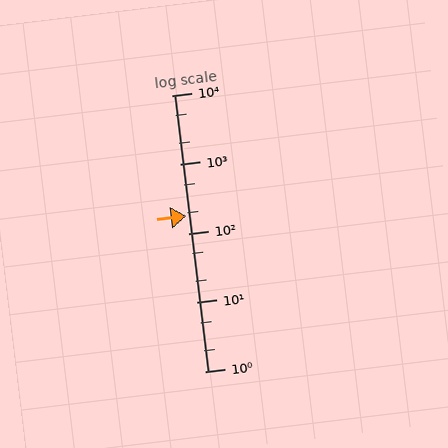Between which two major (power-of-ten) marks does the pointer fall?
The pointer is between 100 and 1000.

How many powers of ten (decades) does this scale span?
The scale spans 4 decades, from 1 to 10000.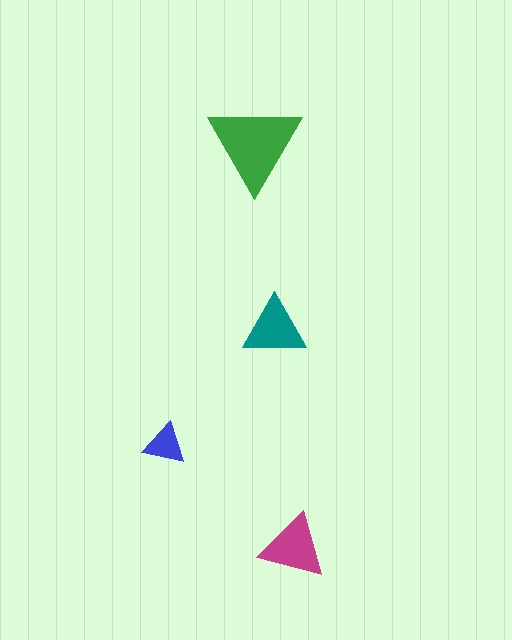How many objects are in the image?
There are 4 objects in the image.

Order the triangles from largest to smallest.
the green one, the magenta one, the teal one, the blue one.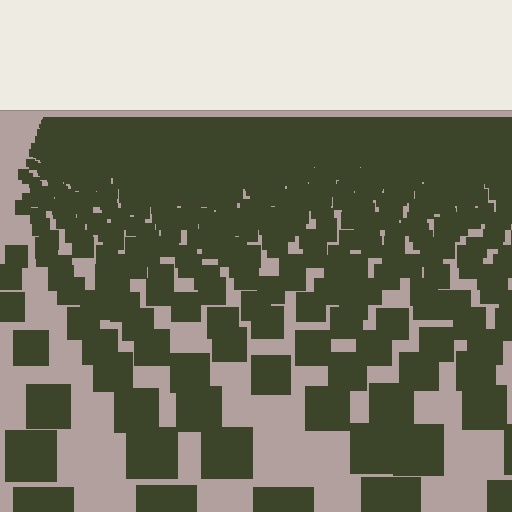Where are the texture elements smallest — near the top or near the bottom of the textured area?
Near the top.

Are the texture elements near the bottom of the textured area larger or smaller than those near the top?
Larger. Near the bottom, elements are closer to the viewer and appear at a bigger on-screen size.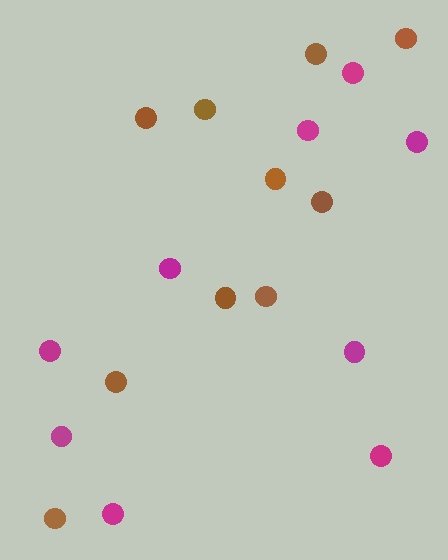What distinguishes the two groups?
There are 2 groups: one group of brown circles (10) and one group of magenta circles (9).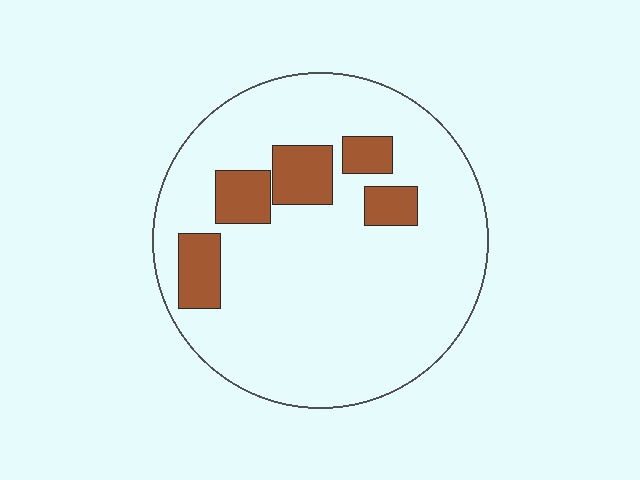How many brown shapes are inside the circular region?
5.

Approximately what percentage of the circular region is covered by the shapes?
Approximately 15%.